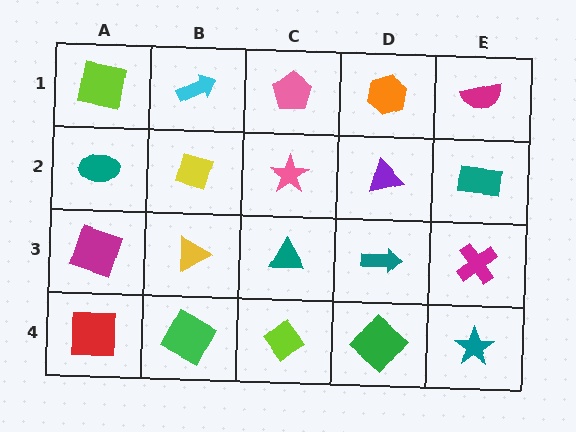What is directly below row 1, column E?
A teal rectangle.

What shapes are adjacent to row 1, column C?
A pink star (row 2, column C), a cyan arrow (row 1, column B), an orange hexagon (row 1, column D).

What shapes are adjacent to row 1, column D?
A purple triangle (row 2, column D), a pink pentagon (row 1, column C), a magenta semicircle (row 1, column E).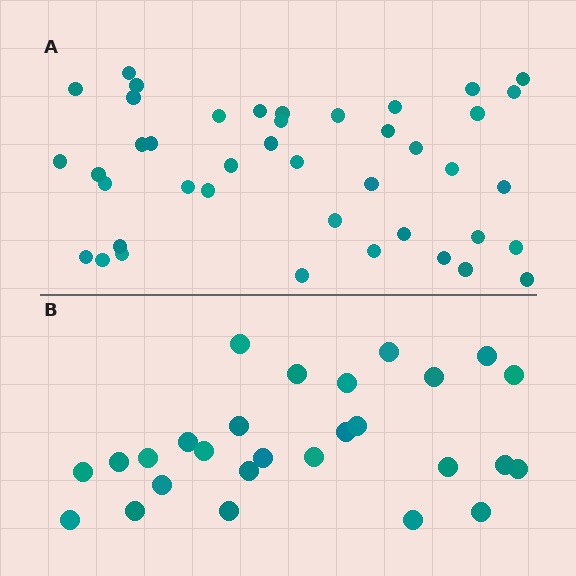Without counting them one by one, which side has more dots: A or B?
Region A (the top region) has more dots.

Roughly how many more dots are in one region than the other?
Region A has approximately 15 more dots than region B.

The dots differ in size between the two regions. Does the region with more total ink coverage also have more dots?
No. Region B has more total ink coverage because its dots are larger, but region A actually contains more individual dots. Total area can be misleading — the number of items is what matters here.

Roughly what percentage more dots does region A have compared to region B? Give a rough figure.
About 55% more.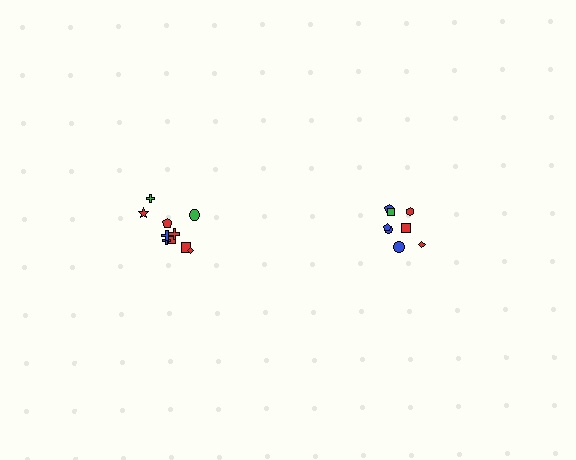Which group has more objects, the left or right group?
The left group.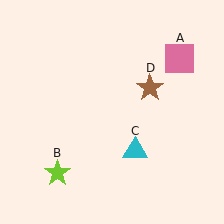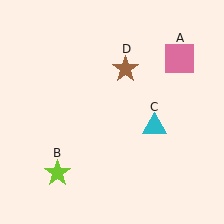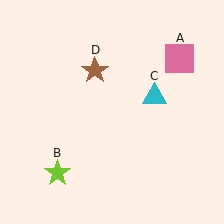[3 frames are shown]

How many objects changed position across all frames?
2 objects changed position: cyan triangle (object C), brown star (object D).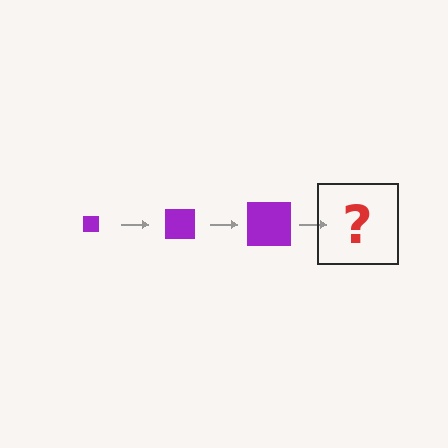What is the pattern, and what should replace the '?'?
The pattern is that the square gets progressively larger each step. The '?' should be a purple square, larger than the previous one.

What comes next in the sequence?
The next element should be a purple square, larger than the previous one.